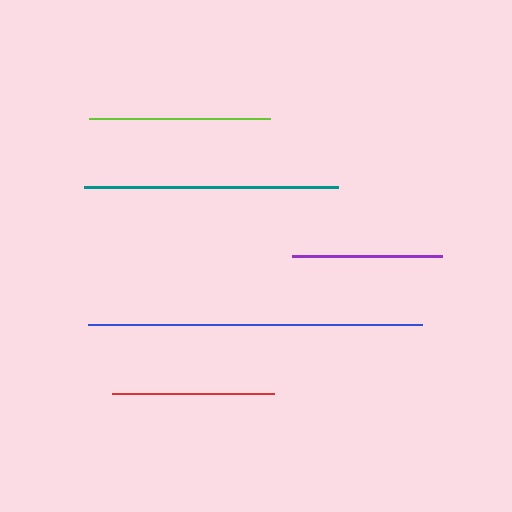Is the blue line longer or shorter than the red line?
The blue line is longer than the red line.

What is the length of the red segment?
The red segment is approximately 162 pixels long.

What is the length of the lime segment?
The lime segment is approximately 181 pixels long.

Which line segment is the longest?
The blue line is the longest at approximately 334 pixels.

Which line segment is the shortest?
The purple line is the shortest at approximately 150 pixels.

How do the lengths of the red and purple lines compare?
The red and purple lines are approximately the same length.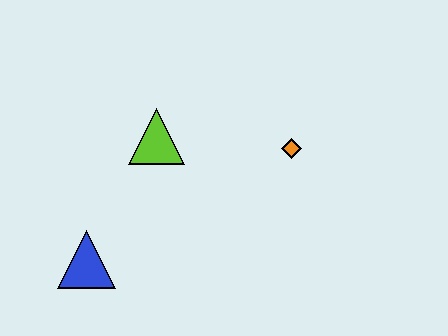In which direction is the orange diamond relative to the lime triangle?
The orange diamond is to the right of the lime triangle.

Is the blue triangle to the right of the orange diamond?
No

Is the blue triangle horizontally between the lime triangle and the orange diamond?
No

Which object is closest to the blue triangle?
The lime triangle is closest to the blue triangle.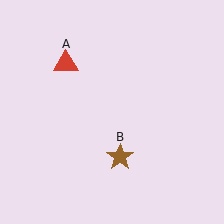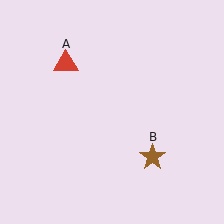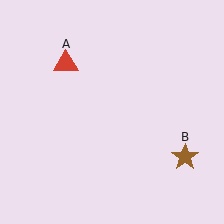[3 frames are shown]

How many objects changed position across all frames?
1 object changed position: brown star (object B).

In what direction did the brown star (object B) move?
The brown star (object B) moved right.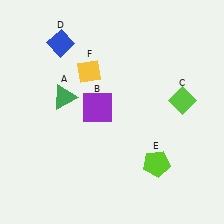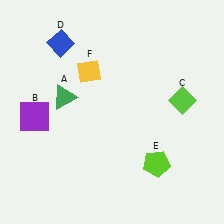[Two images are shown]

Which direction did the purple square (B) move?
The purple square (B) moved left.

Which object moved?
The purple square (B) moved left.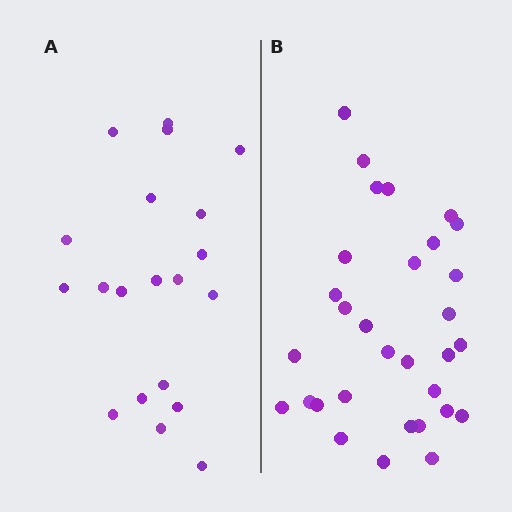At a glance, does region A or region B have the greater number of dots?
Region B (the right region) has more dots.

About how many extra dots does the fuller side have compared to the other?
Region B has roughly 12 or so more dots than region A.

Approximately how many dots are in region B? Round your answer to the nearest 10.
About 30 dots. (The exact count is 31, which rounds to 30.)